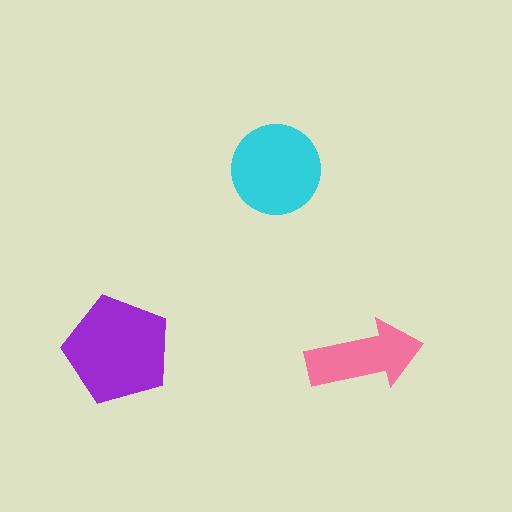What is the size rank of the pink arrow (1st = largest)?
3rd.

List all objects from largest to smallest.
The purple pentagon, the cyan circle, the pink arrow.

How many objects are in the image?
There are 3 objects in the image.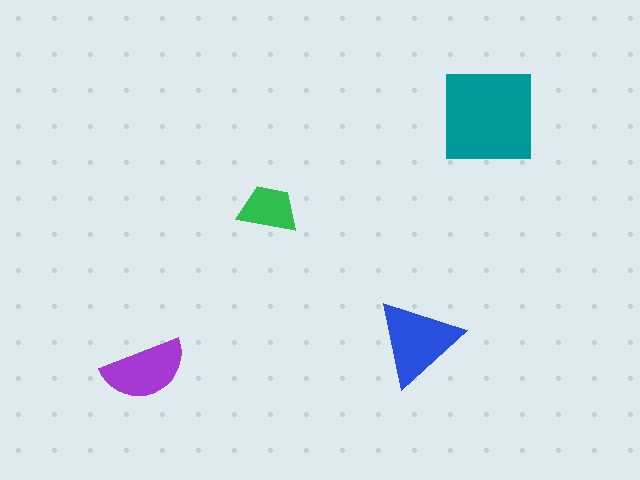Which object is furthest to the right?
The teal square is rightmost.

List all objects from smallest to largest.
The green trapezoid, the purple semicircle, the blue triangle, the teal square.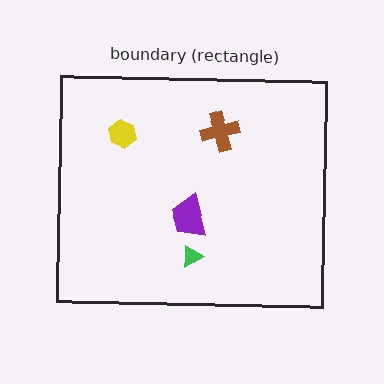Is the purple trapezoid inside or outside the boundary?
Inside.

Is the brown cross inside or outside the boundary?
Inside.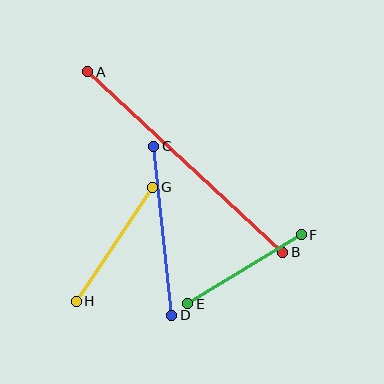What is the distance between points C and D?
The distance is approximately 170 pixels.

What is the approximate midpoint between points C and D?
The midpoint is at approximately (163, 231) pixels.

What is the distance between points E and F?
The distance is approximately 133 pixels.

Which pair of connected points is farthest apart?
Points A and B are farthest apart.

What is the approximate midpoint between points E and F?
The midpoint is at approximately (244, 269) pixels.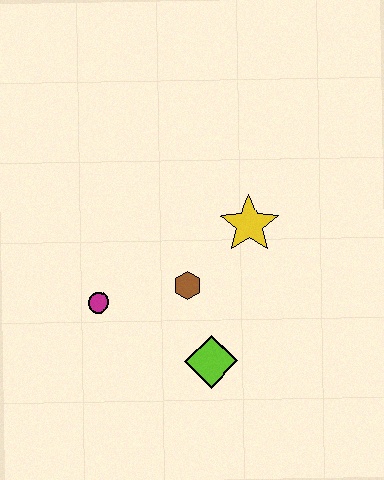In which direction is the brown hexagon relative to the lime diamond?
The brown hexagon is above the lime diamond.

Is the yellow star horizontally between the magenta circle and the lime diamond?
No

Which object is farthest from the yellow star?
The magenta circle is farthest from the yellow star.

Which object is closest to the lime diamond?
The brown hexagon is closest to the lime diamond.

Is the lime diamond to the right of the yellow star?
No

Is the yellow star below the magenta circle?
No